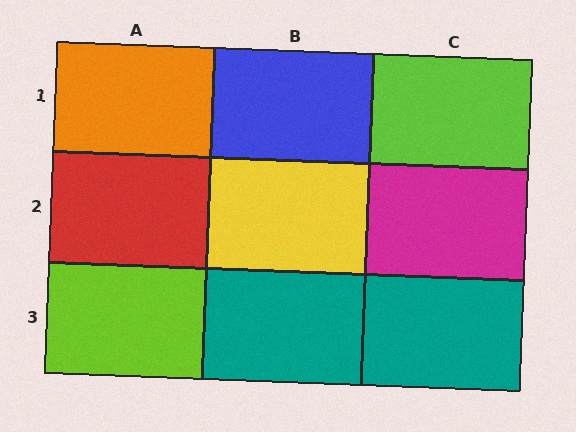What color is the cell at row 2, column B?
Yellow.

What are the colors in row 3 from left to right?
Lime, teal, teal.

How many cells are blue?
1 cell is blue.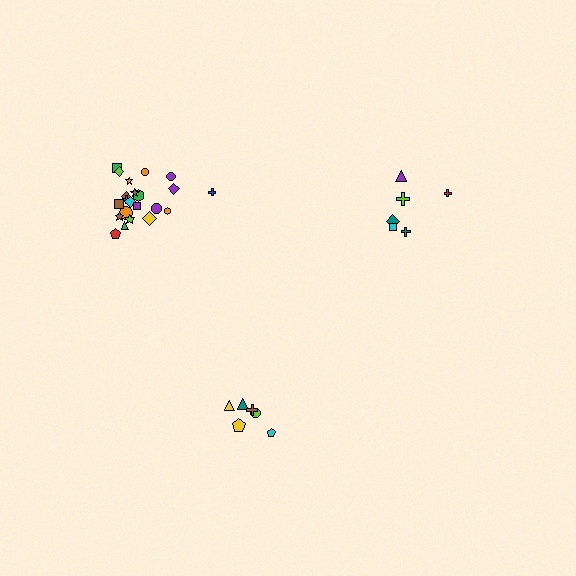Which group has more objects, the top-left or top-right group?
The top-left group.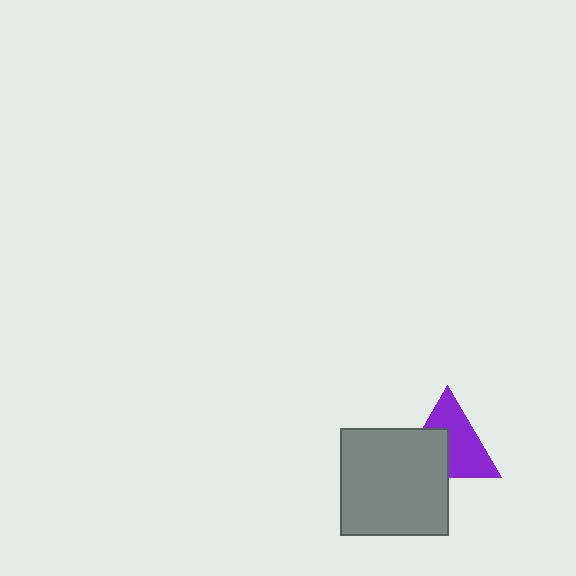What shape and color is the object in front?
The object in front is a gray square.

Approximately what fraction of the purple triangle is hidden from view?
Roughly 41% of the purple triangle is hidden behind the gray square.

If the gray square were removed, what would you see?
You would see the complete purple triangle.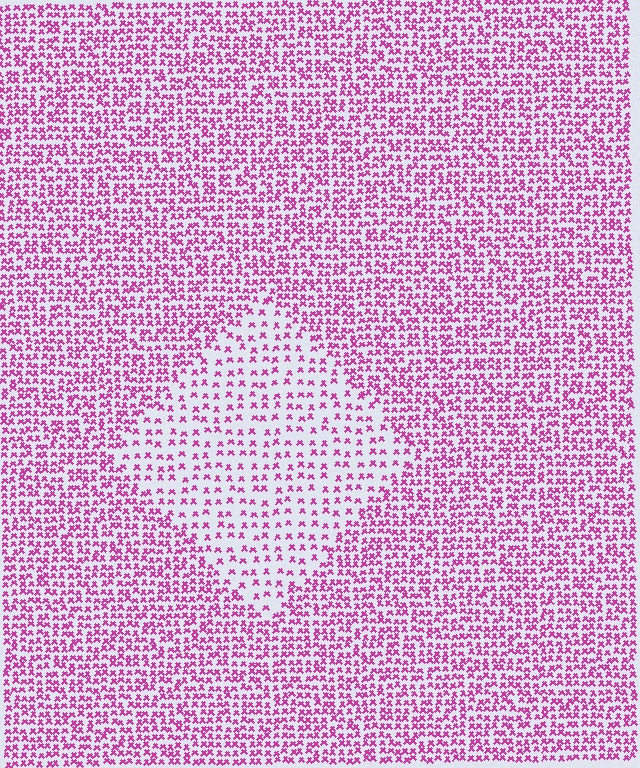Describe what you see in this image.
The image contains small magenta elements arranged at two different densities. A diamond-shaped region is visible where the elements are less densely packed than the surrounding area.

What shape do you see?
I see a diamond.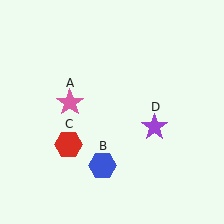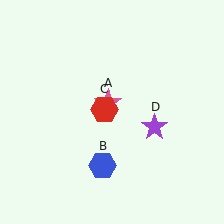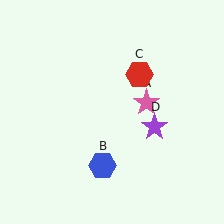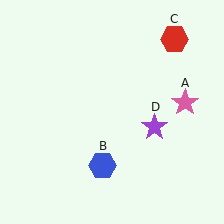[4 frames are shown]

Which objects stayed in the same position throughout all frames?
Blue hexagon (object B) and purple star (object D) remained stationary.